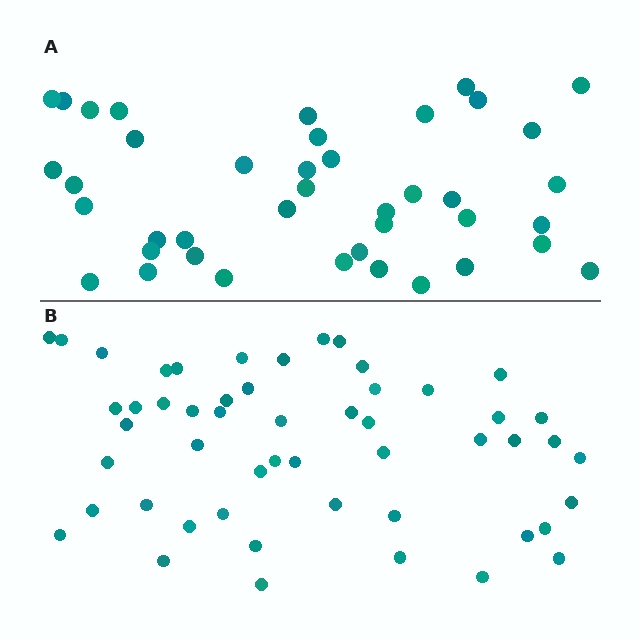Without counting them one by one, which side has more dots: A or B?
Region B (the bottom region) has more dots.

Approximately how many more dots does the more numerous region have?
Region B has roughly 12 or so more dots than region A.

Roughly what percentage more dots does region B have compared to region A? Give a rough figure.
About 25% more.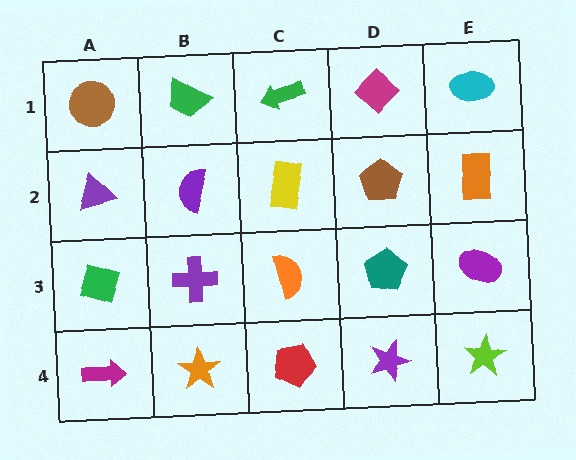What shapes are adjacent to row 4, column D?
A teal pentagon (row 3, column D), a red pentagon (row 4, column C), a lime star (row 4, column E).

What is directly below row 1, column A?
A purple triangle.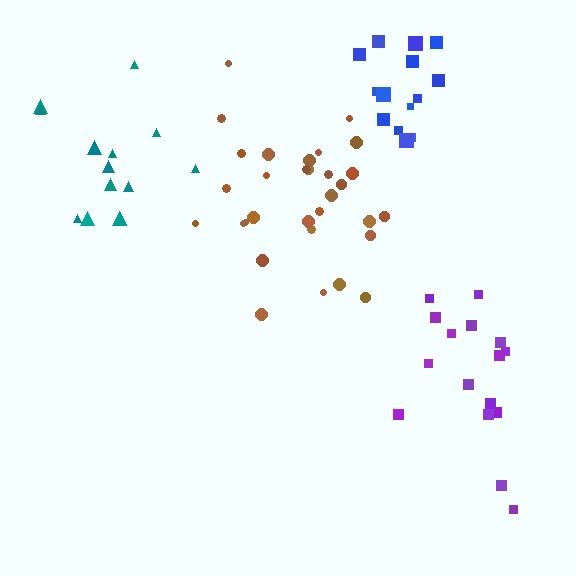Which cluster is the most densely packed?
Blue.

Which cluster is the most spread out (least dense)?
Purple.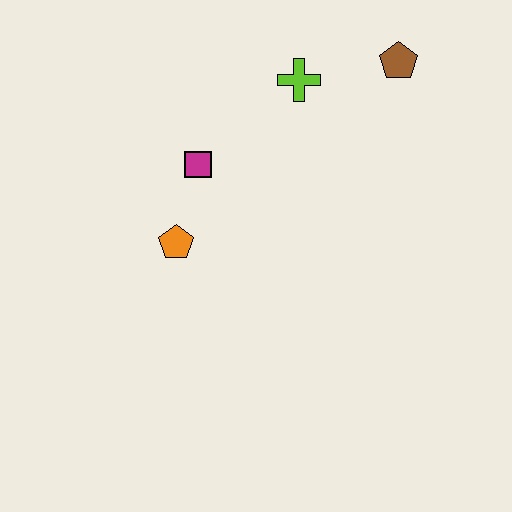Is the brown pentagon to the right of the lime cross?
Yes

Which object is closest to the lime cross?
The brown pentagon is closest to the lime cross.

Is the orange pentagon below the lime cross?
Yes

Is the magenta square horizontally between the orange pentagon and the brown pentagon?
Yes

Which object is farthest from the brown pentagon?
The orange pentagon is farthest from the brown pentagon.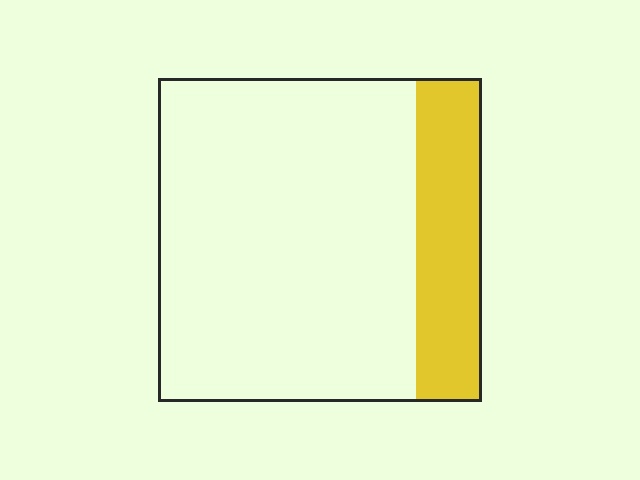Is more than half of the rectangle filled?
No.